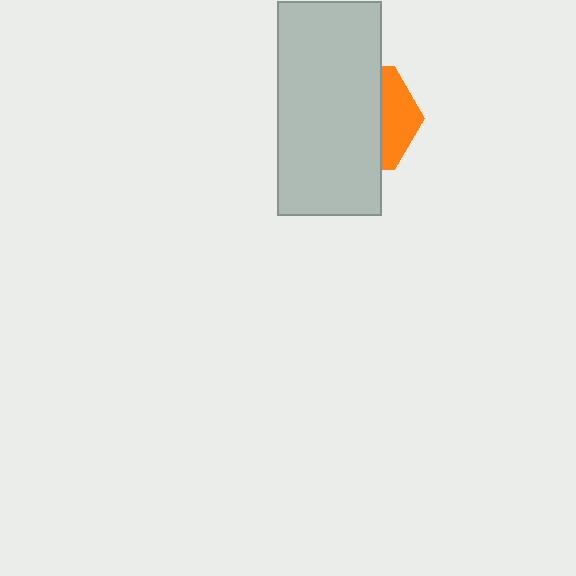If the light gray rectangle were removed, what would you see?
You would see the complete orange hexagon.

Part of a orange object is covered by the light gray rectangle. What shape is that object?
It is a hexagon.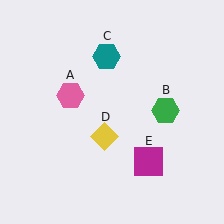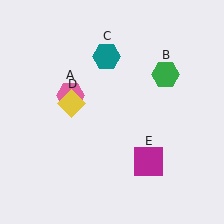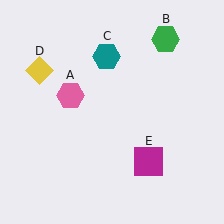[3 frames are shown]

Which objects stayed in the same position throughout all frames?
Pink hexagon (object A) and teal hexagon (object C) and magenta square (object E) remained stationary.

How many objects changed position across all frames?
2 objects changed position: green hexagon (object B), yellow diamond (object D).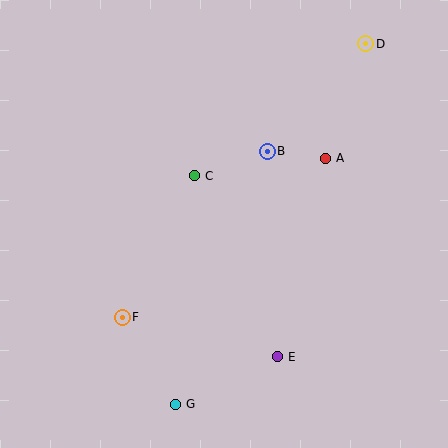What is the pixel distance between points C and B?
The distance between C and B is 77 pixels.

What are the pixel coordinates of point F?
Point F is at (122, 317).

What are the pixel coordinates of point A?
Point A is at (326, 158).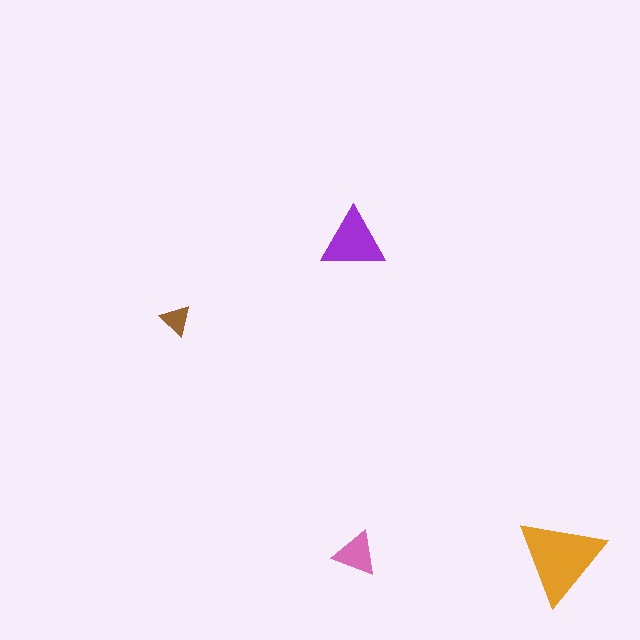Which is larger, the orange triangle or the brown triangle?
The orange one.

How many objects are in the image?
There are 4 objects in the image.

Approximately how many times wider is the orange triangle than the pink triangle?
About 2 times wider.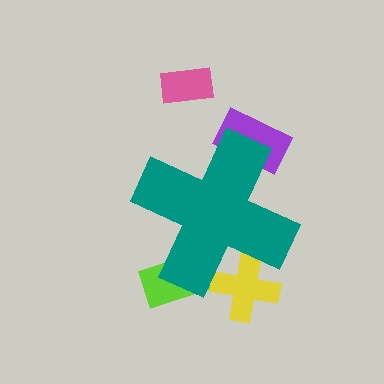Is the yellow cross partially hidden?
Yes, the yellow cross is partially hidden behind the teal cross.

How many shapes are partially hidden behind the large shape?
3 shapes are partially hidden.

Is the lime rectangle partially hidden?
Yes, the lime rectangle is partially hidden behind the teal cross.